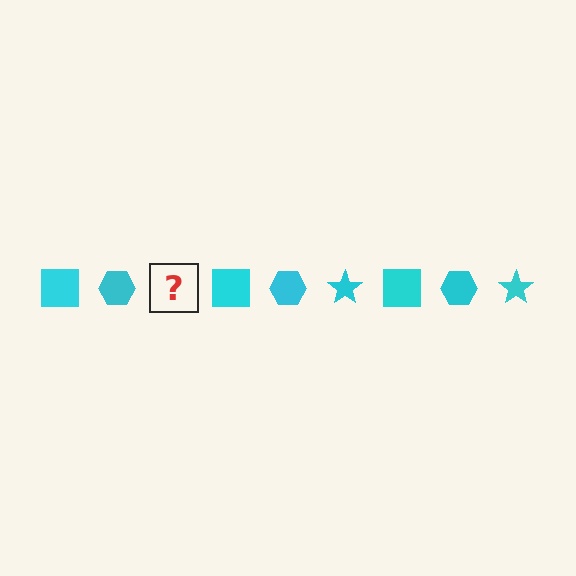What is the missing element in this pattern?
The missing element is a cyan star.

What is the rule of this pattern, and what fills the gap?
The rule is that the pattern cycles through square, hexagon, star shapes in cyan. The gap should be filled with a cyan star.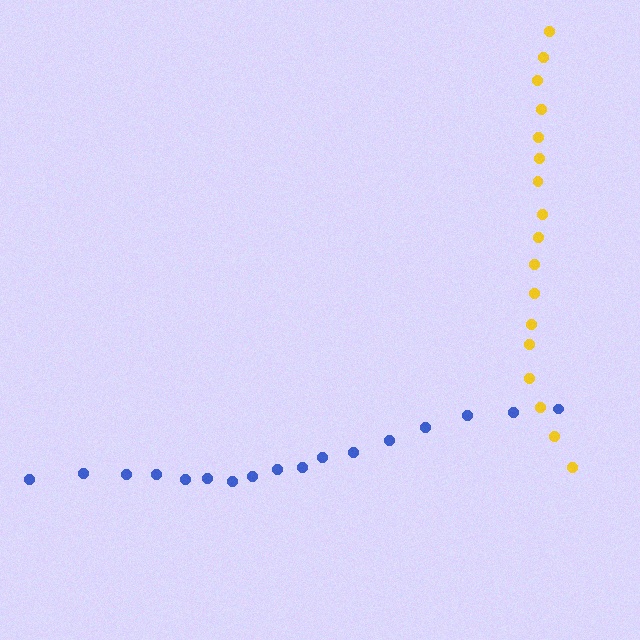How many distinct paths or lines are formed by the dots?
There are 2 distinct paths.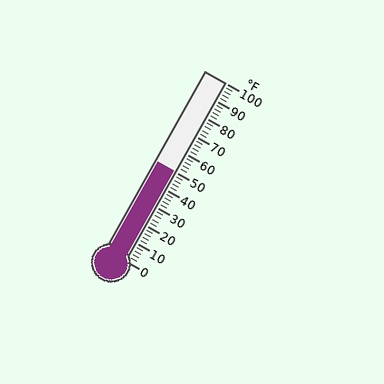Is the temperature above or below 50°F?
The temperature is at 50°F.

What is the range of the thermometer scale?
The thermometer scale ranges from 0°F to 100°F.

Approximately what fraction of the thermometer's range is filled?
The thermometer is filled to approximately 50% of its range.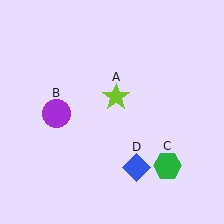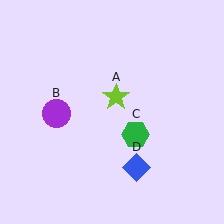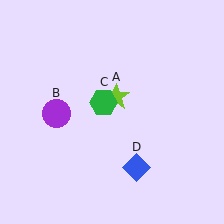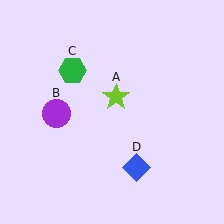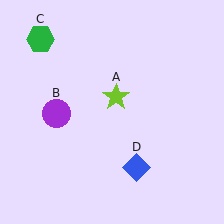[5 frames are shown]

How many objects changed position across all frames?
1 object changed position: green hexagon (object C).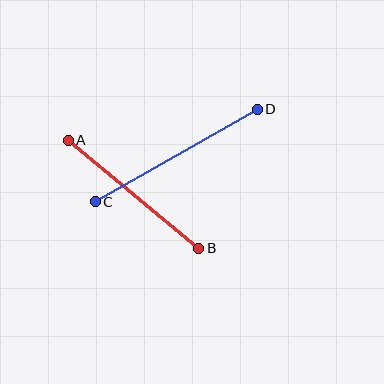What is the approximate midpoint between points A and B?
The midpoint is at approximately (133, 194) pixels.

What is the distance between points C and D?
The distance is approximately 187 pixels.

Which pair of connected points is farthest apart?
Points C and D are farthest apart.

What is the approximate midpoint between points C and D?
The midpoint is at approximately (176, 156) pixels.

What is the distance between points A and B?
The distance is approximately 169 pixels.